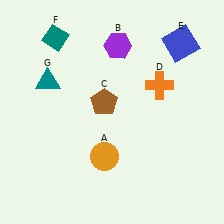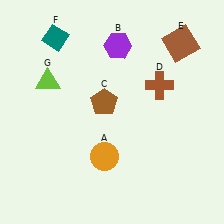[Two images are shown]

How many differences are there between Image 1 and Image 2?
There are 3 differences between the two images.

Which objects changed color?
D changed from orange to brown. E changed from blue to brown. G changed from teal to lime.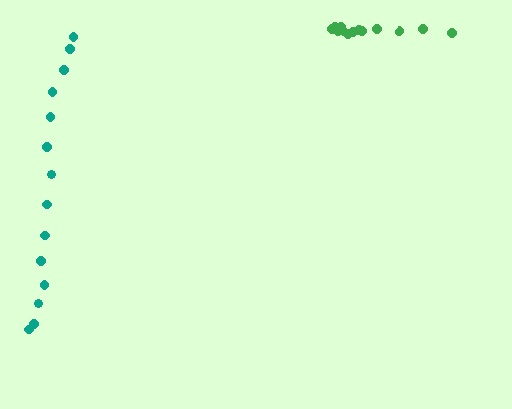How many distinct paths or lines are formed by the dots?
There are 2 distinct paths.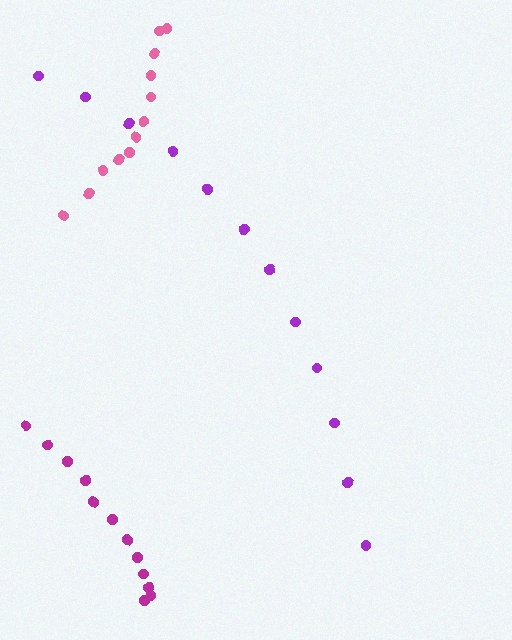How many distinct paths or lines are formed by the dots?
There are 3 distinct paths.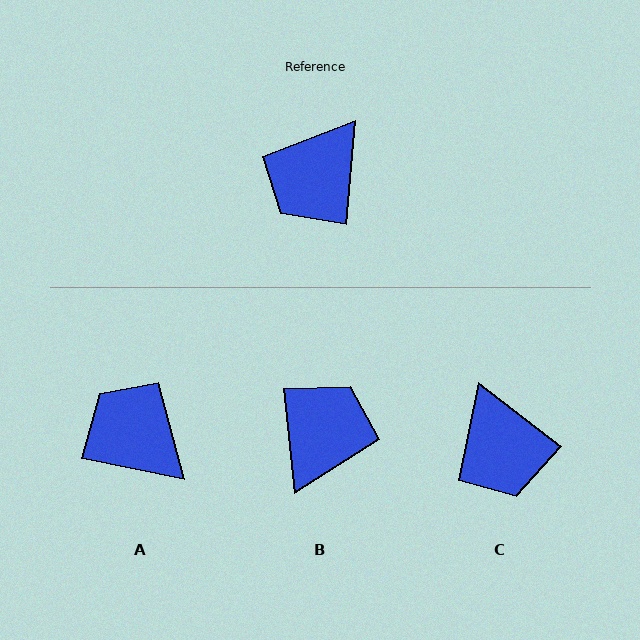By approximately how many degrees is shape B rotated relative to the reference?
Approximately 169 degrees clockwise.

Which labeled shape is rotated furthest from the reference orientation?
B, about 169 degrees away.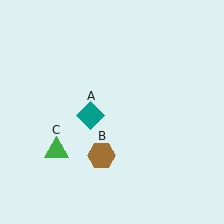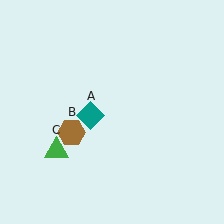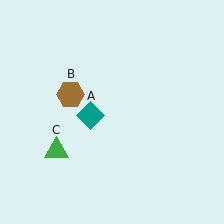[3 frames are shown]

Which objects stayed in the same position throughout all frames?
Teal diamond (object A) and green triangle (object C) remained stationary.